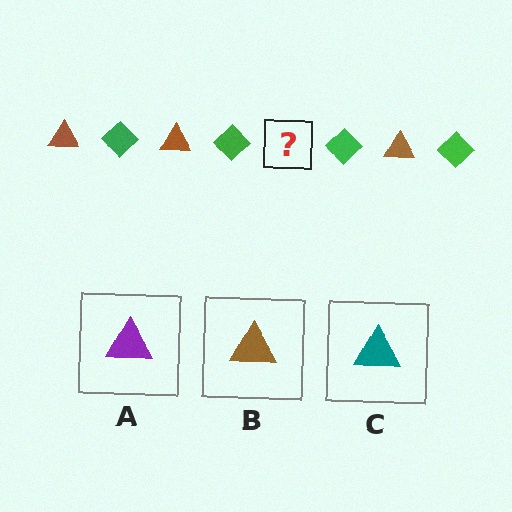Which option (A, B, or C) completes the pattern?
B.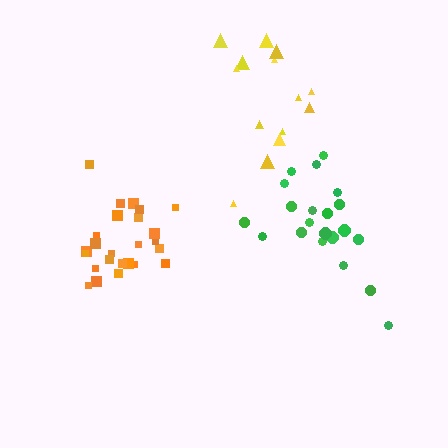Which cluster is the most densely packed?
Orange.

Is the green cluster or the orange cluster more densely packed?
Orange.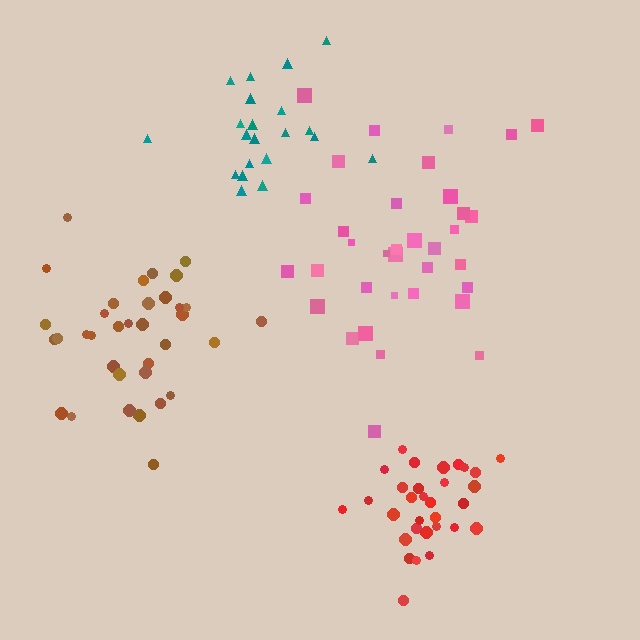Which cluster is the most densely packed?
Red.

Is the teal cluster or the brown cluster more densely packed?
Teal.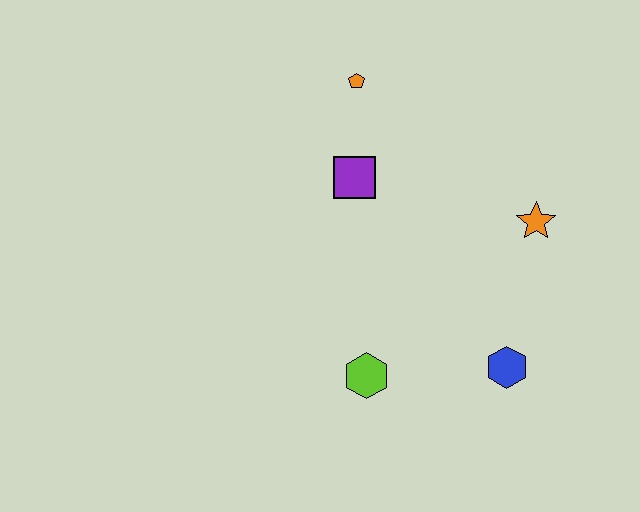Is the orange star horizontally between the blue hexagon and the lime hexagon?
No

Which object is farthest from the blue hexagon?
The orange pentagon is farthest from the blue hexagon.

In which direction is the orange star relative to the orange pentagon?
The orange star is to the right of the orange pentagon.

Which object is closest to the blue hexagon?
The lime hexagon is closest to the blue hexagon.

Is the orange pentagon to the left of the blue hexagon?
Yes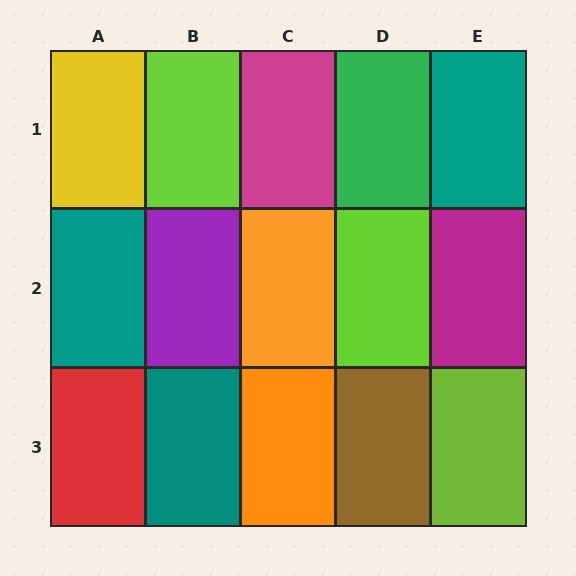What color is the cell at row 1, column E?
Teal.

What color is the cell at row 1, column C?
Magenta.